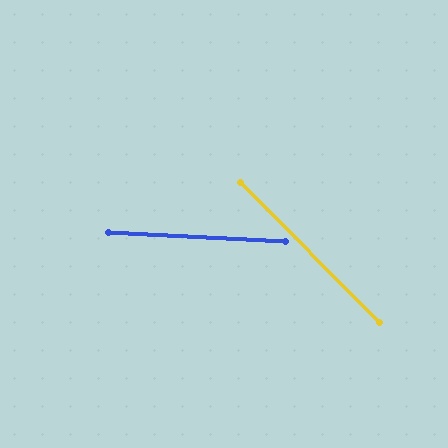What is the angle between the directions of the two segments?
Approximately 42 degrees.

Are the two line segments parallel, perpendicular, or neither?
Neither parallel nor perpendicular — they differ by about 42°.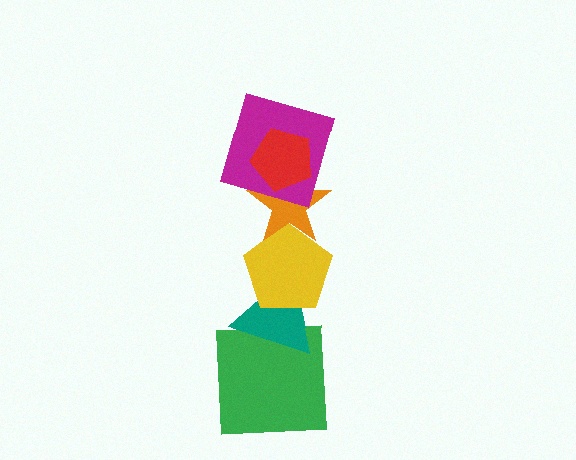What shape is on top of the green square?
The teal triangle is on top of the green square.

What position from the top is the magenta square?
The magenta square is 2nd from the top.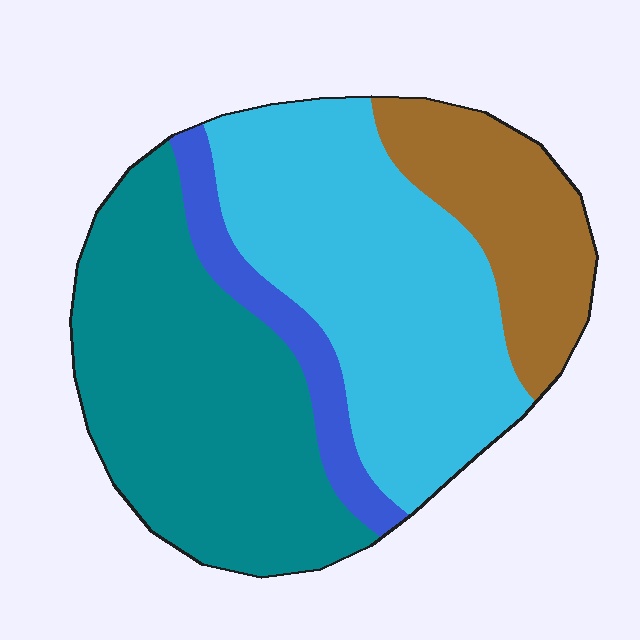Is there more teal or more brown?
Teal.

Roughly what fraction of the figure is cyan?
Cyan covers about 35% of the figure.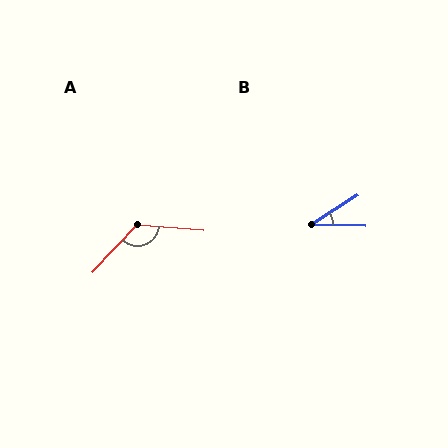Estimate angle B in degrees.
Approximately 34 degrees.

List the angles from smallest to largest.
B (34°), A (128°).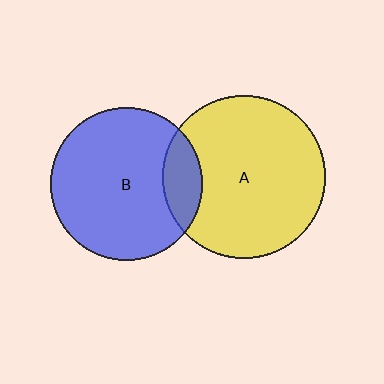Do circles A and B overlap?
Yes.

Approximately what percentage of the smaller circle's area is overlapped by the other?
Approximately 15%.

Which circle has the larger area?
Circle A (yellow).